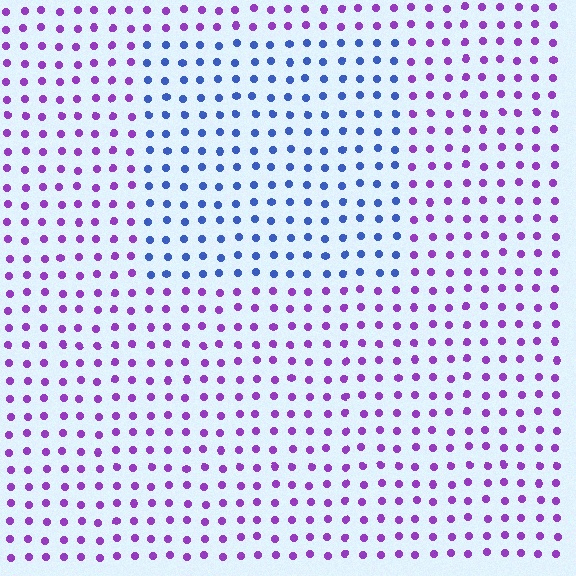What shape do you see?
I see a rectangle.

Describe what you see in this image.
The image is filled with small purple elements in a uniform arrangement. A rectangle-shaped region is visible where the elements are tinted to a slightly different hue, forming a subtle color boundary.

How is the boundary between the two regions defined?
The boundary is defined purely by a slight shift in hue (about 58 degrees). Spacing, size, and orientation are identical on both sides.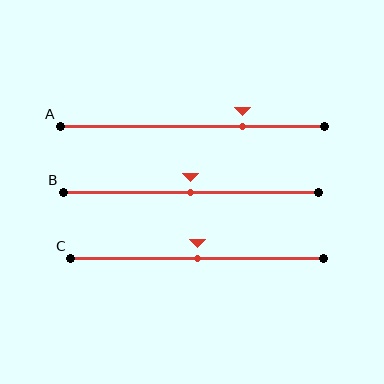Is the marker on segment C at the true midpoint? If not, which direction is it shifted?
Yes, the marker on segment C is at the true midpoint.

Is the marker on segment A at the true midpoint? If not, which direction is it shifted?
No, the marker on segment A is shifted to the right by about 19% of the segment length.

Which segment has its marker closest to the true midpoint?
Segment B has its marker closest to the true midpoint.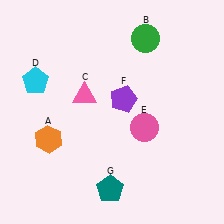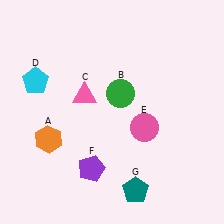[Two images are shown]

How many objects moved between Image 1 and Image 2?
3 objects moved between the two images.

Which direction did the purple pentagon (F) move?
The purple pentagon (F) moved down.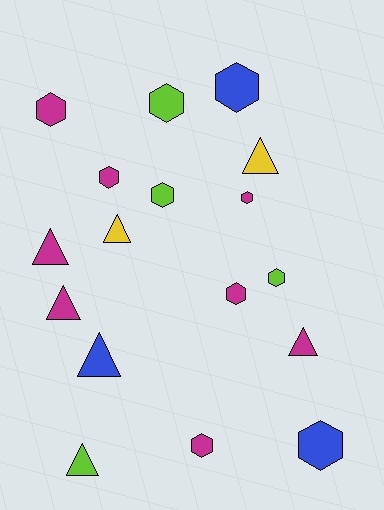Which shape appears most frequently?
Hexagon, with 10 objects.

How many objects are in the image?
There are 17 objects.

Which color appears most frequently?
Magenta, with 8 objects.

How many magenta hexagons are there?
There are 5 magenta hexagons.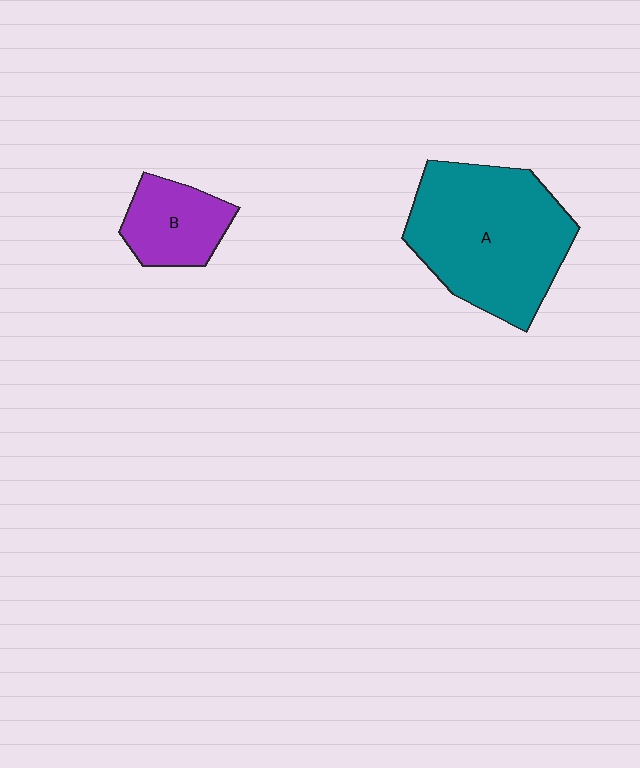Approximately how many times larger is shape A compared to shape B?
Approximately 2.6 times.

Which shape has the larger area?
Shape A (teal).